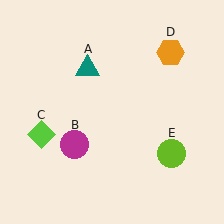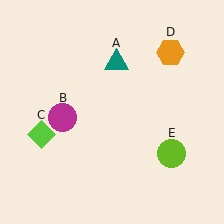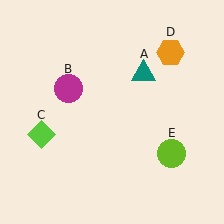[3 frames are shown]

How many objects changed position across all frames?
2 objects changed position: teal triangle (object A), magenta circle (object B).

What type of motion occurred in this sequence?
The teal triangle (object A), magenta circle (object B) rotated clockwise around the center of the scene.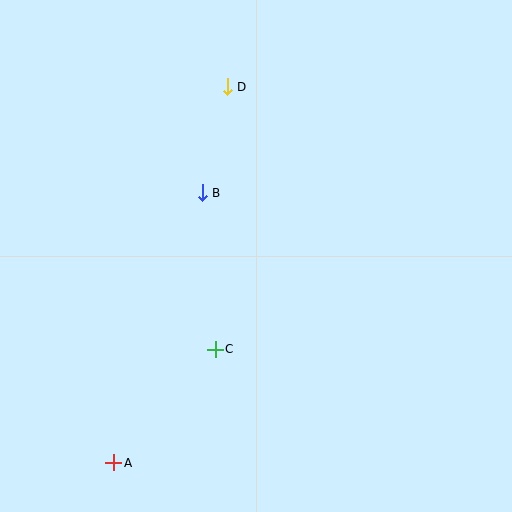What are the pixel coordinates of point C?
Point C is at (215, 349).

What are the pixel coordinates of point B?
Point B is at (202, 193).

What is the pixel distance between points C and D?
The distance between C and D is 263 pixels.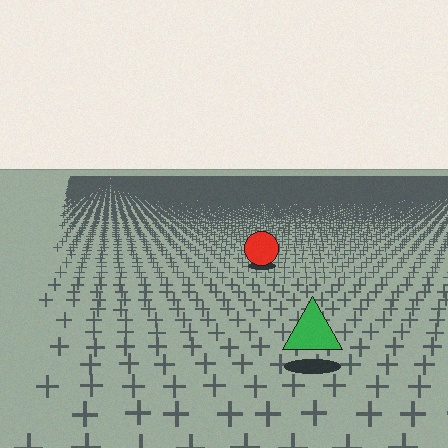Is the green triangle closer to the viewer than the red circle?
Yes. The green triangle is closer — you can tell from the texture gradient: the ground texture is coarser near it.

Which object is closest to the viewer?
The green triangle is closest. The texture marks near it are larger and more spread out.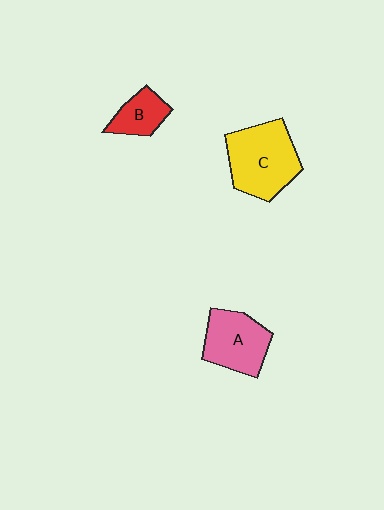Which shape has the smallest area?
Shape B (red).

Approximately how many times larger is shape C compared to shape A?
Approximately 1.3 times.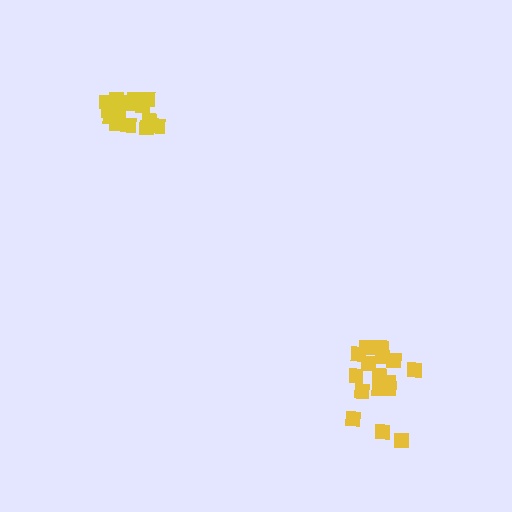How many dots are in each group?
Group 1: 17 dots, Group 2: 17 dots (34 total).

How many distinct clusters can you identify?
There are 2 distinct clusters.